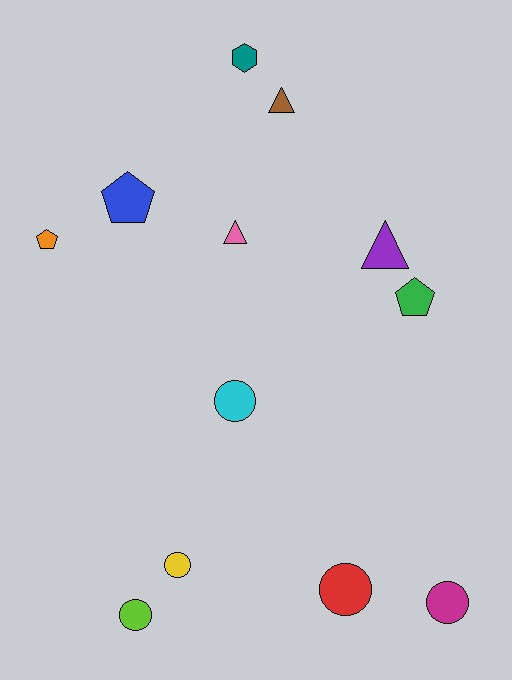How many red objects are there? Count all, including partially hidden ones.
There is 1 red object.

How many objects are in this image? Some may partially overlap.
There are 12 objects.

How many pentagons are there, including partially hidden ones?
There are 3 pentagons.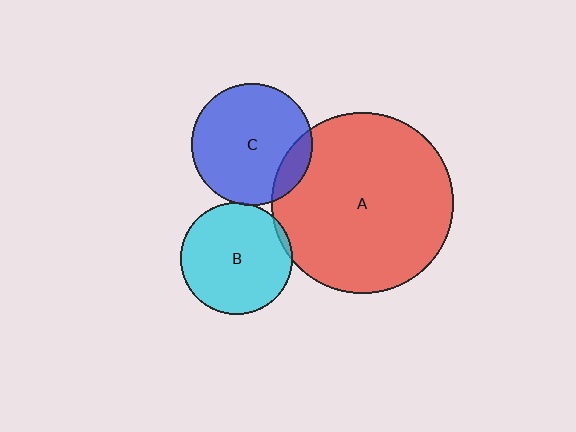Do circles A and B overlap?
Yes.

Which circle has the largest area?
Circle A (red).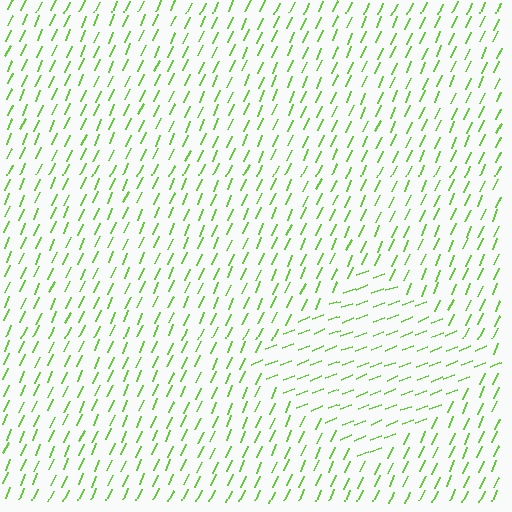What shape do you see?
I see a diamond.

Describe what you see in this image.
The image is filled with small lime line segments. A diamond region in the image has lines oriented differently from the surrounding lines, creating a visible texture boundary.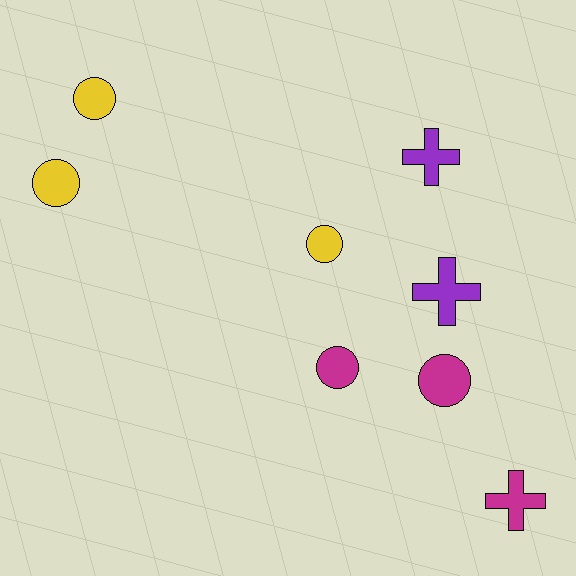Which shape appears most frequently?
Circle, with 5 objects.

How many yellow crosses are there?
There are no yellow crosses.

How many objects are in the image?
There are 8 objects.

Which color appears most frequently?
Yellow, with 3 objects.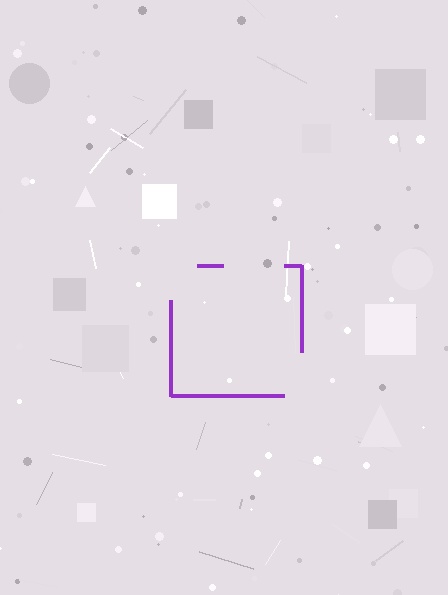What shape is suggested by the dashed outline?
The dashed outline suggests a square.